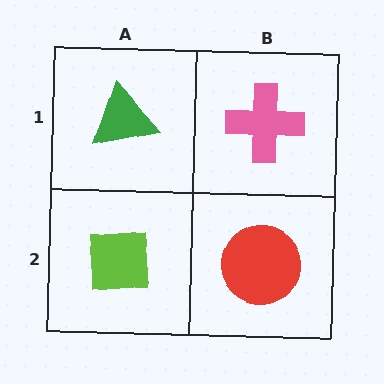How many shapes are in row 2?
2 shapes.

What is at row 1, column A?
A green triangle.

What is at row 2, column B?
A red circle.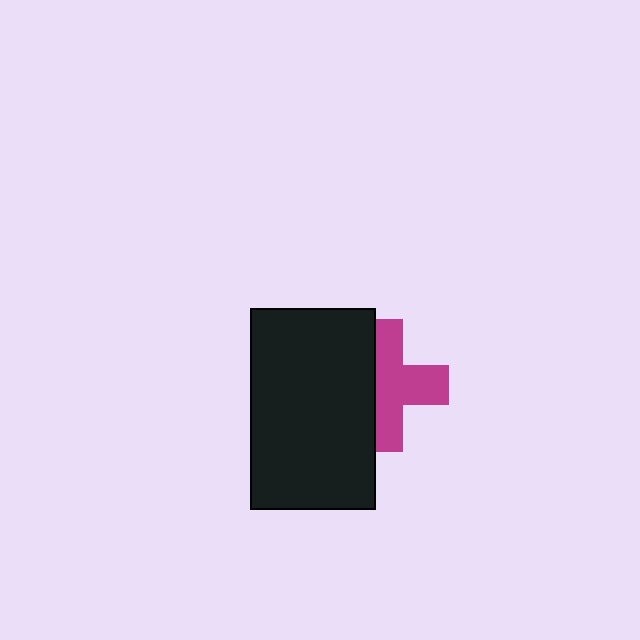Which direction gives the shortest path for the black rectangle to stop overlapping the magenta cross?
Moving left gives the shortest separation.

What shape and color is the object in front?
The object in front is a black rectangle.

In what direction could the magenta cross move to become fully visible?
The magenta cross could move right. That would shift it out from behind the black rectangle entirely.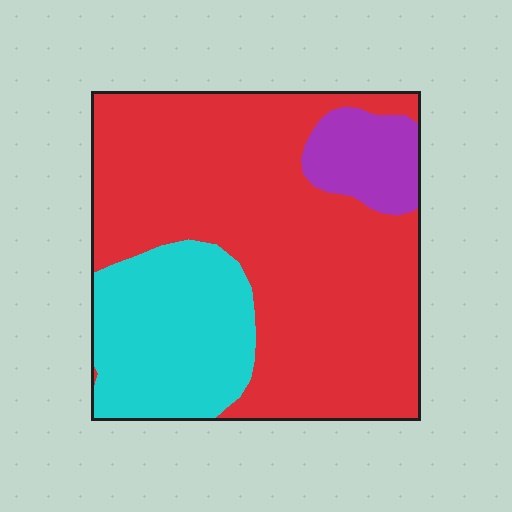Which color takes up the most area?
Red, at roughly 65%.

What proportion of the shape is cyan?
Cyan takes up about one quarter (1/4) of the shape.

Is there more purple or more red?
Red.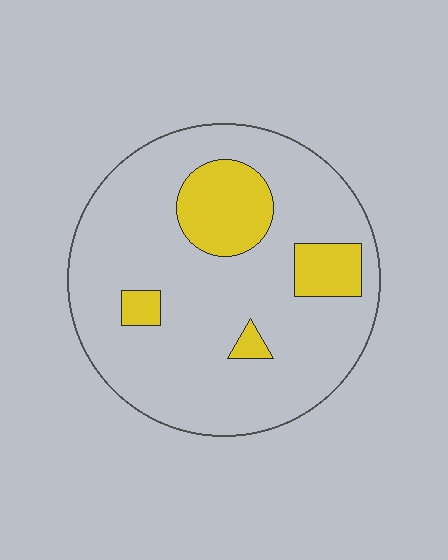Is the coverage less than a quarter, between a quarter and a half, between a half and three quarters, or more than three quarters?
Less than a quarter.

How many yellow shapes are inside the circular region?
4.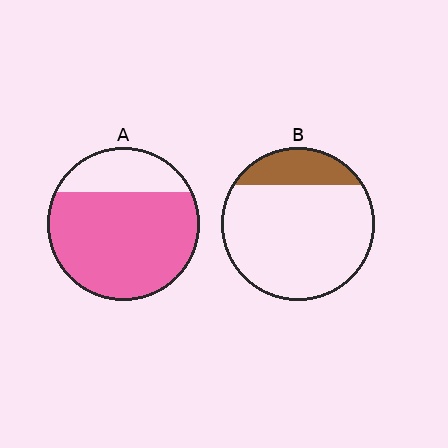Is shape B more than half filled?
No.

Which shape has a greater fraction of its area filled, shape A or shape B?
Shape A.